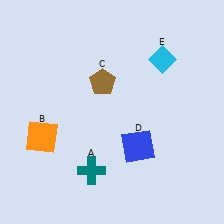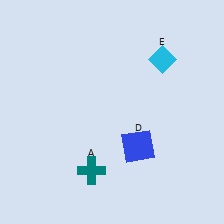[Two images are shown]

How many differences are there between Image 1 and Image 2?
There are 2 differences between the two images.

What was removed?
The orange square (B), the brown pentagon (C) were removed in Image 2.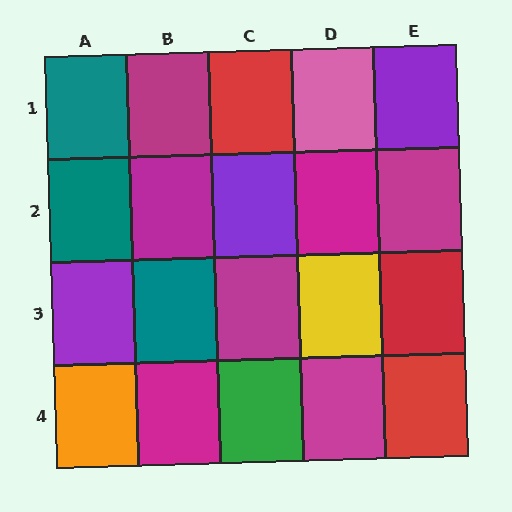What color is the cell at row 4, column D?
Magenta.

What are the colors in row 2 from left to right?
Teal, magenta, purple, magenta, magenta.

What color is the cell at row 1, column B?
Magenta.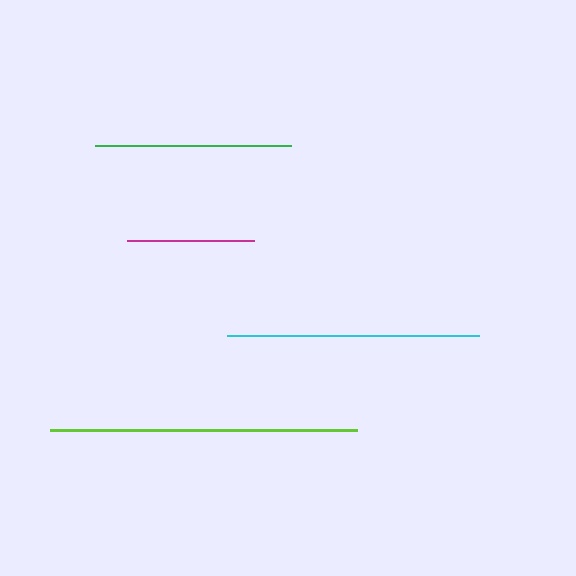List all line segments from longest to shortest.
From longest to shortest: lime, cyan, green, magenta.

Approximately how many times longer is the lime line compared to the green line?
The lime line is approximately 1.6 times the length of the green line.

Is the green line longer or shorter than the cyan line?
The cyan line is longer than the green line.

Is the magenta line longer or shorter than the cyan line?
The cyan line is longer than the magenta line.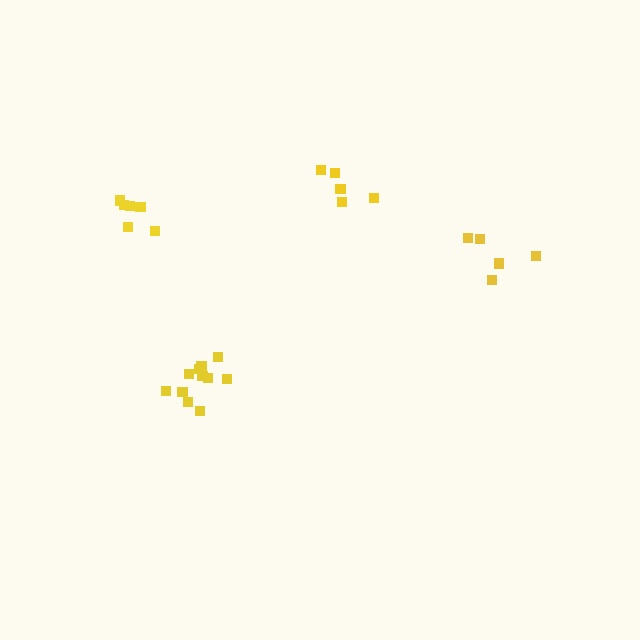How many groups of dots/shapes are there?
There are 4 groups.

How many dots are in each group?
Group 1: 5 dots, Group 2: 5 dots, Group 3: 6 dots, Group 4: 11 dots (27 total).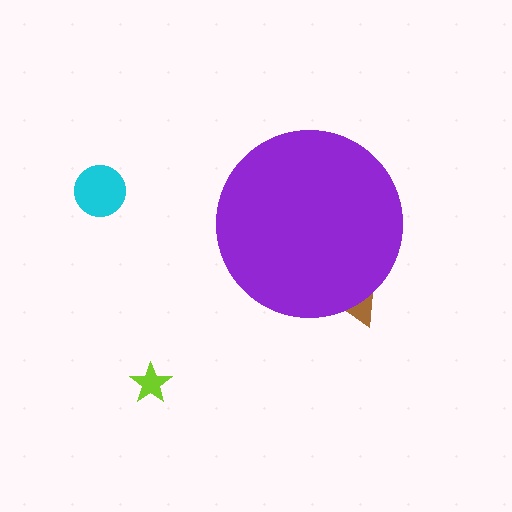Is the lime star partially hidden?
No, the lime star is fully visible.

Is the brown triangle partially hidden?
Yes, the brown triangle is partially hidden behind the purple circle.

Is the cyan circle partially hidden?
No, the cyan circle is fully visible.